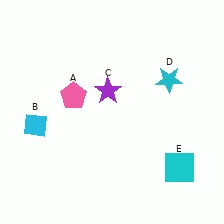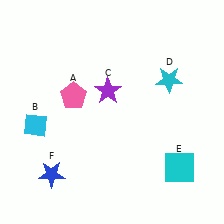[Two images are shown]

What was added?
A blue star (F) was added in Image 2.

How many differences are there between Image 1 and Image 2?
There is 1 difference between the two images.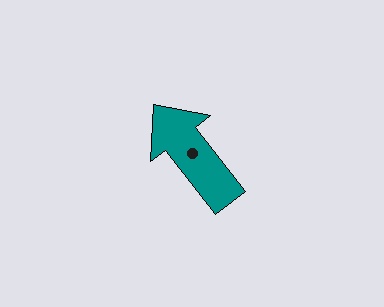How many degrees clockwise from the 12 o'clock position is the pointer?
Approximately 322 degrees.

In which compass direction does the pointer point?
Northwest.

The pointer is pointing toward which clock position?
Roughly 11 o'clock.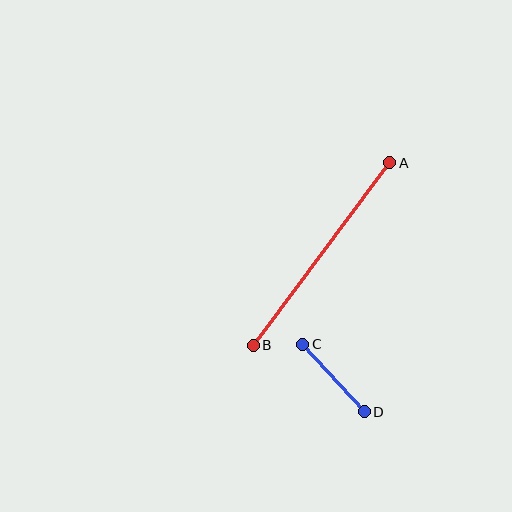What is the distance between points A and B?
The distance is approximately 228 pixels.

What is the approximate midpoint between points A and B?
The midpoint is at approximately (322, 254) pixels.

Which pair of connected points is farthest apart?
Points A and B are farthest apart.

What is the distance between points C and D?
The distance is approximately 91 pixels.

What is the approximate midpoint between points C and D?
The midpoint is at approximately (334, 378) pixels.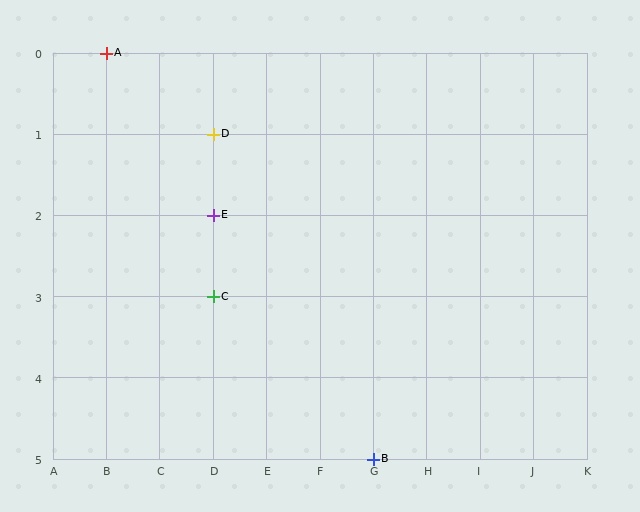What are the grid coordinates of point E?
Point E is at grid coordinates (D, 2).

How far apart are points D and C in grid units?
Points D and C are 2 rows apart.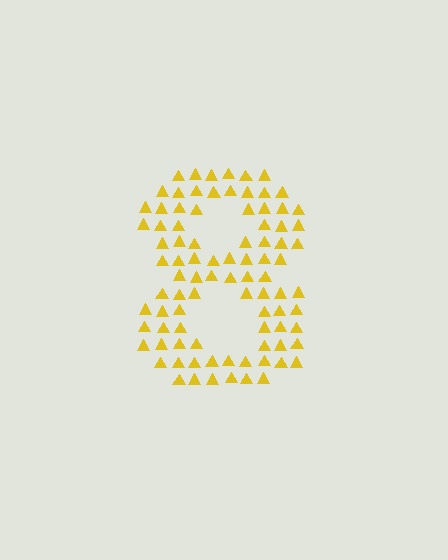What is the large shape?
The large shape is the digit 8.